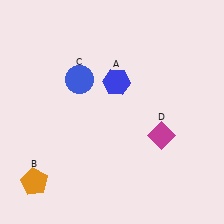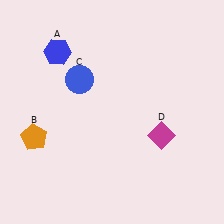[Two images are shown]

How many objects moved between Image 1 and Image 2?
2 objects moved between the two images.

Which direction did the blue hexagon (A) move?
The blue hexagon (A) moved left.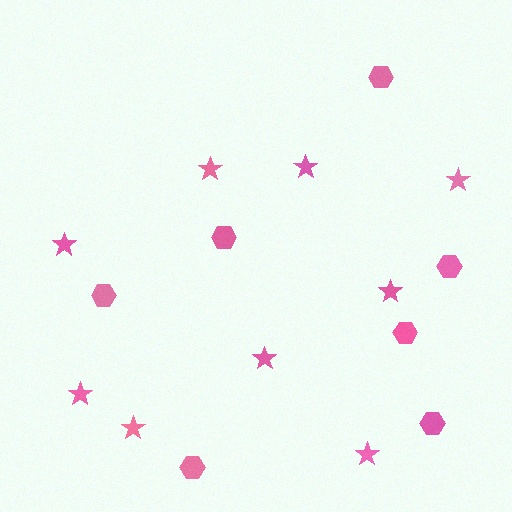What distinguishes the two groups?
There are 2 groups: one group of hexagons (7) and one group of stars (9).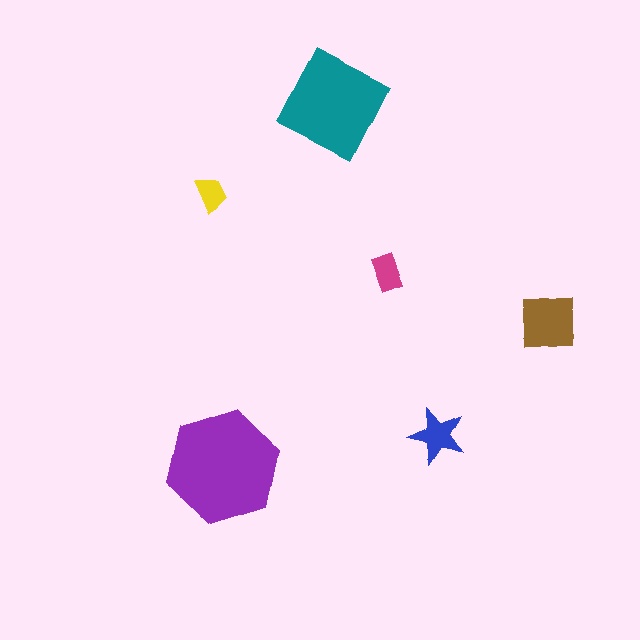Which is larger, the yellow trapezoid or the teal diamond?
The teal diamond.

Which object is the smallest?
The yellow trapezoid.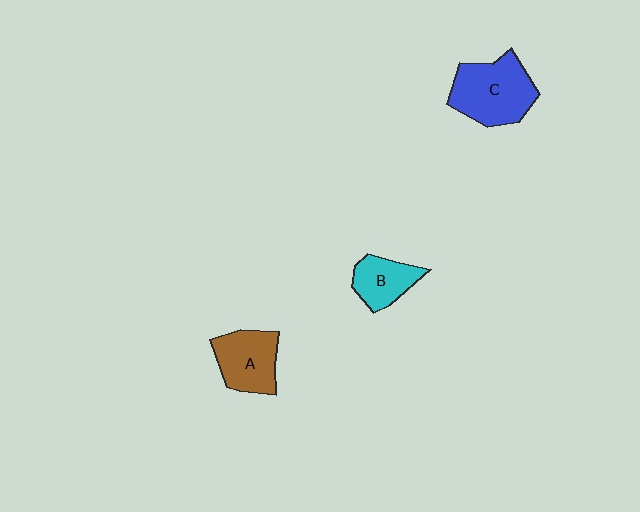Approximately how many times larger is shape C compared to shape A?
Approximately 1.3 times.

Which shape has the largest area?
Shape C (blue).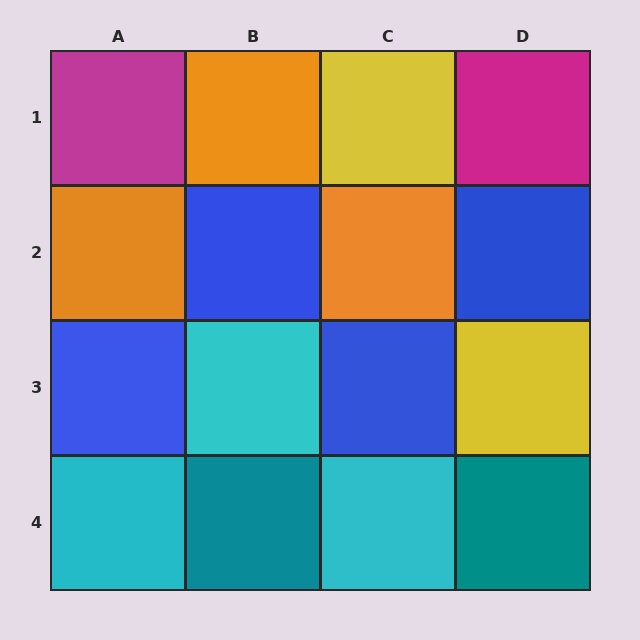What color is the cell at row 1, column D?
Magenta.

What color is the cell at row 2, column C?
Orange.